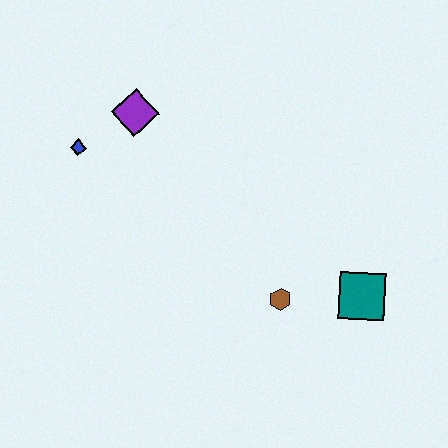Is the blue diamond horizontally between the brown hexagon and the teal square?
No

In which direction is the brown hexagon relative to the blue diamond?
The brown hexagon is to the right of the blue diamond.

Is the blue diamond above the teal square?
Yes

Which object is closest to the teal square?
The brown hexagon is closest to the teal square.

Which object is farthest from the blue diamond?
The teal square is farthest from the blue diamond.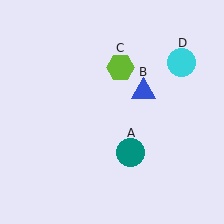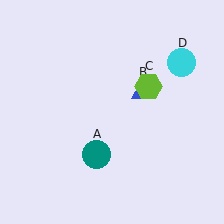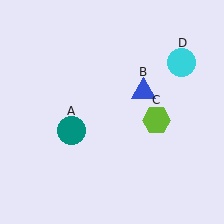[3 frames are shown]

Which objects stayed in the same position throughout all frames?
Blue triangle (object B) and cyan circle (object D) remained stationary.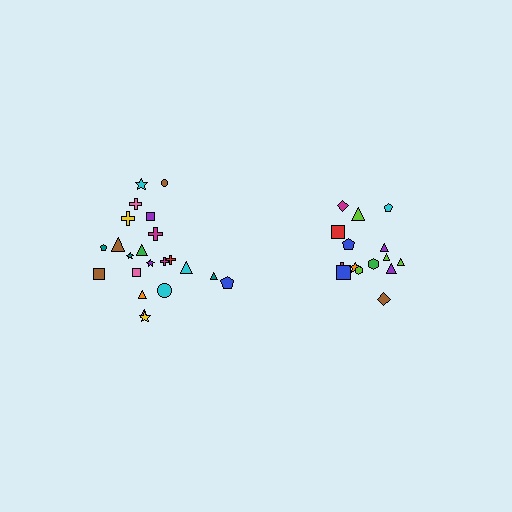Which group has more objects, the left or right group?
The left group.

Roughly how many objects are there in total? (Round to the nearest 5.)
Roughly 35 objects in total.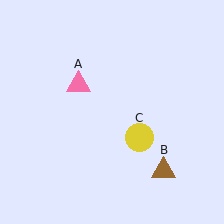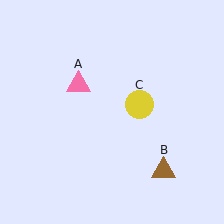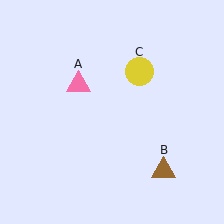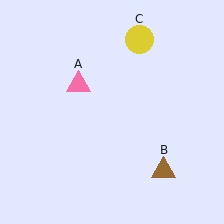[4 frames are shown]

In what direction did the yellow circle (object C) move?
The yellow circle (object C) moved up.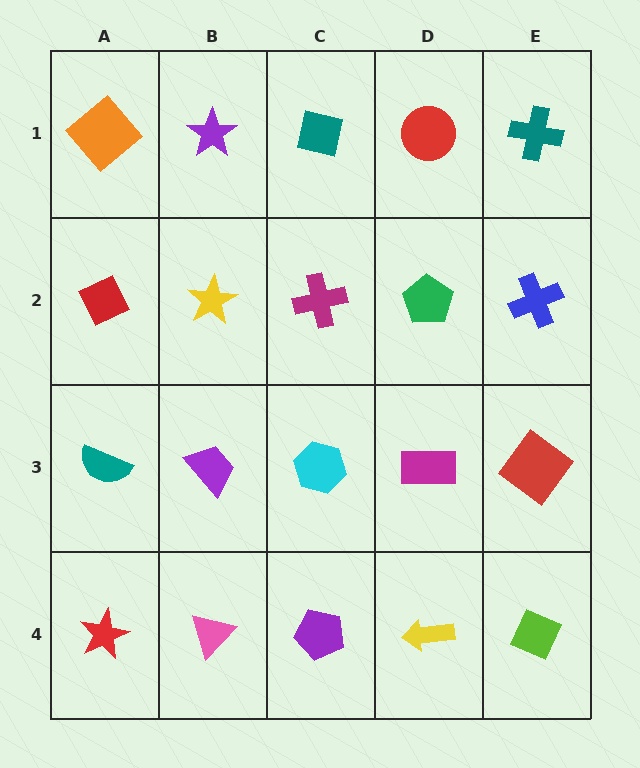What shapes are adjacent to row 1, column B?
A yellow star (row 2, column B), an orange diamond (row 1, column A), a teal square (row 1, column C).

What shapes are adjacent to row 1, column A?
A red diamond (row 2, column A), a purple star (row 1, column B).